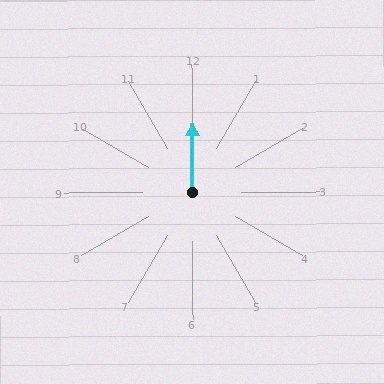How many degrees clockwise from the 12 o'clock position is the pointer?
Approximately 1 degrees.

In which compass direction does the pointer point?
North.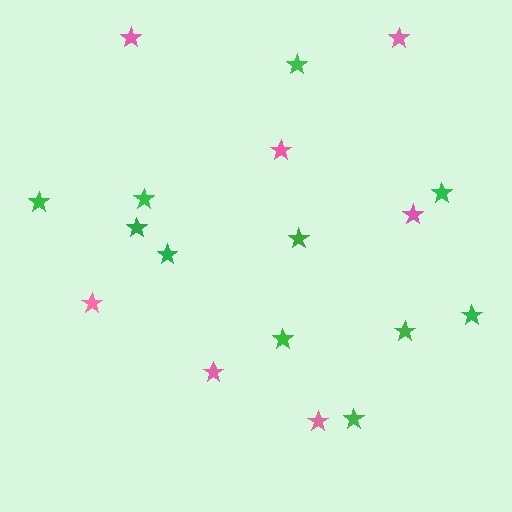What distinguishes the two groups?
There are 2 groups: one group of pink stars (7) and one group of green stars (11).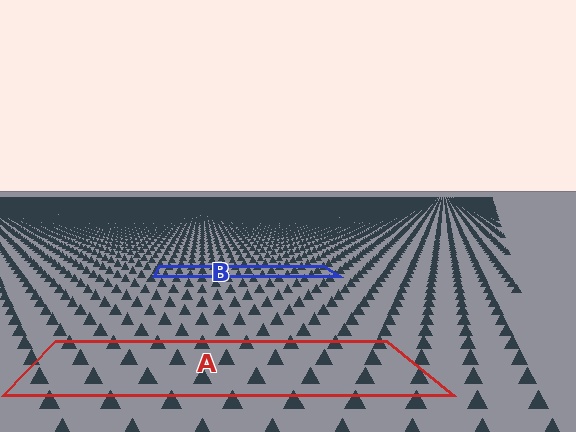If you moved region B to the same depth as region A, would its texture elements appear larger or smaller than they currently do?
They would appear larger. At a closer depth, the same texture elements are projected at a bigger on-screen size.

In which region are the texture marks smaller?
The texture marks are smaller in region B, because it is farther away.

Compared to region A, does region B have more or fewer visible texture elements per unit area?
Region B has more texture elements per unit area — they are packed more densely because it is farther away.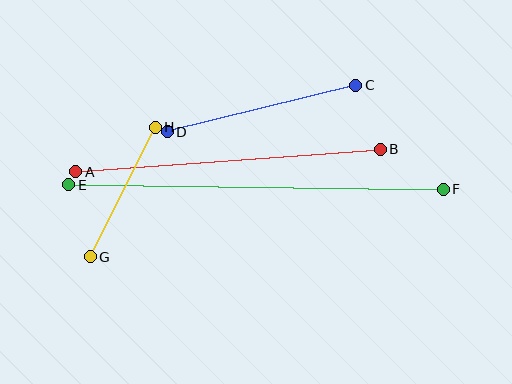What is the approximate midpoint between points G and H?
The midpoint is at approximately (123, 192) pixels.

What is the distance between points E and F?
The distance is approximately 374 pixels.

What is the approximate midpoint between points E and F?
The midpoint is at approximately (256, 187) pixels.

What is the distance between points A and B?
The distance is approximately 305 pixels.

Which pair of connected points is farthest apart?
Points E and F are farthest apart.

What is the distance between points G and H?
The distance is approximately 145 pixels.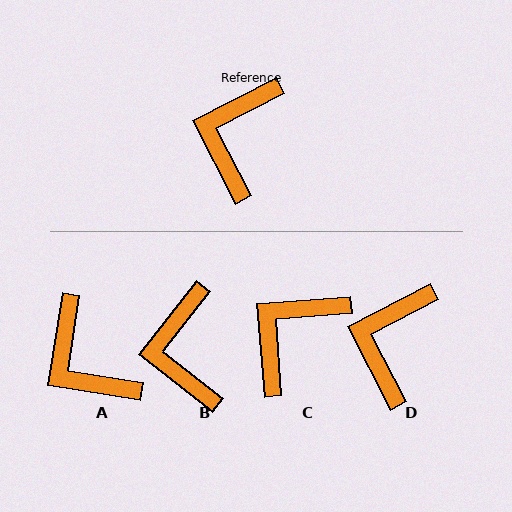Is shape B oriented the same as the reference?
No, it is off by about 25 degrees.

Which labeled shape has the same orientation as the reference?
D.